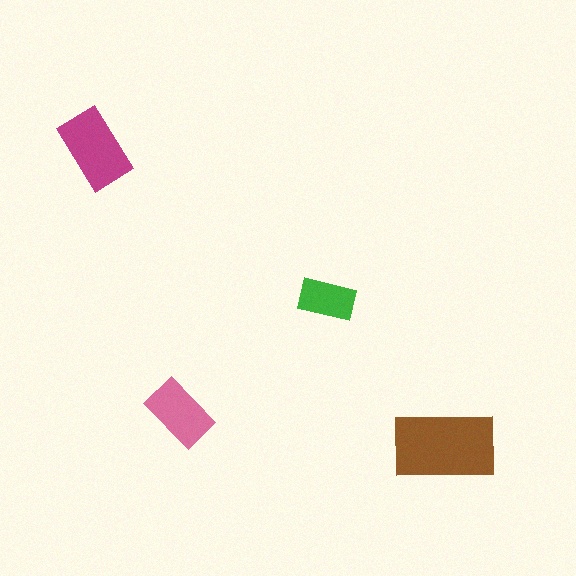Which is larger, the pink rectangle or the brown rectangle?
The brown one.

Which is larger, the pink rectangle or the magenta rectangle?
The magenta one.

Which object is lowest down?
The brown rectangle is bottommost.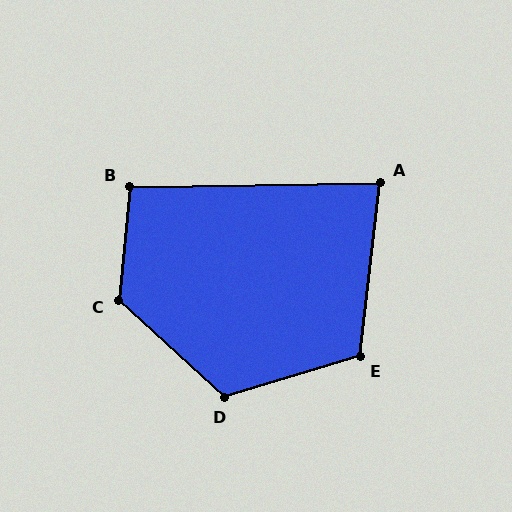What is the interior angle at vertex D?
Approximately 121 degrees (obtuse).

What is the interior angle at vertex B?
Approximately 96 degrees (obtuse).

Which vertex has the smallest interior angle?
A, at approximately 82 degrees.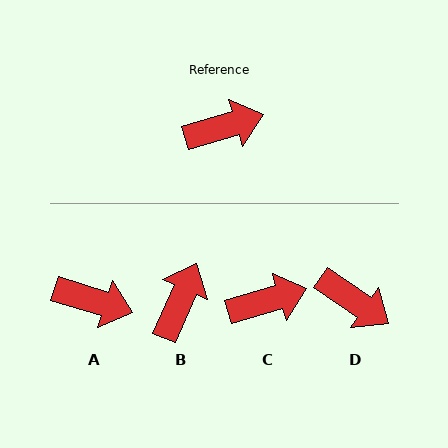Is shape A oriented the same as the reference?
No, it is off by about 34 degrees.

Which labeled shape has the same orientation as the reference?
C.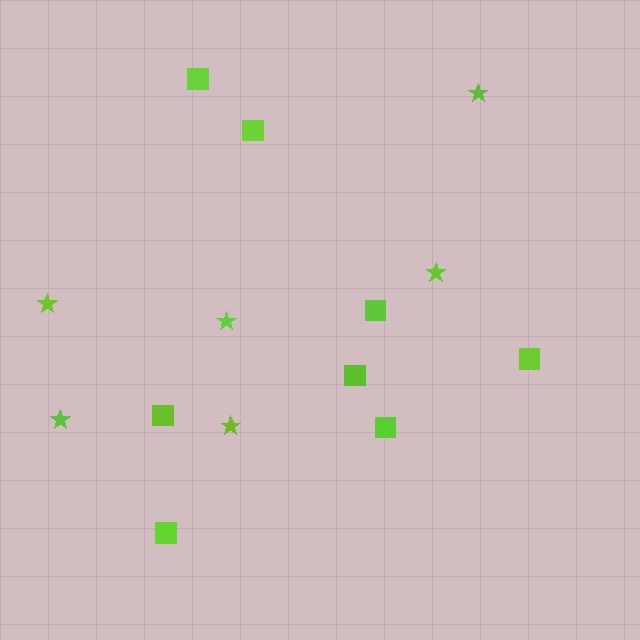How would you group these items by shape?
There are 2 groups: one group of stars (6) and one group of squares (8).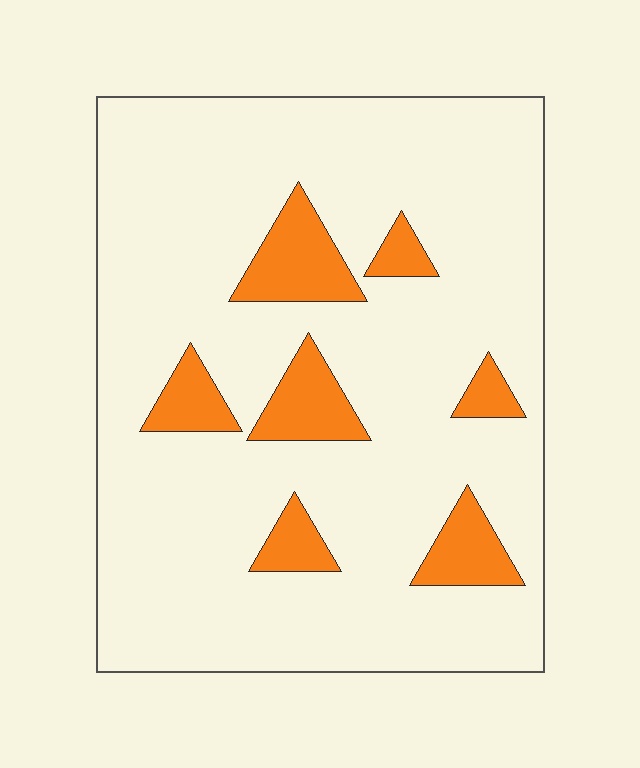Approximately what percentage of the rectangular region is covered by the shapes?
Approximately 15%.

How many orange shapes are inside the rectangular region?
7.